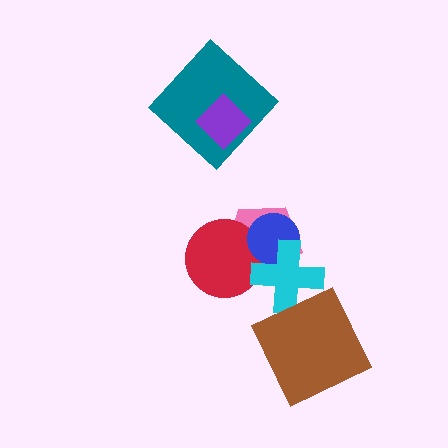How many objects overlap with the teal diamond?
1 object overlaps with the teal diamond.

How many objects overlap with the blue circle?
3 objects overlap with the blue circle.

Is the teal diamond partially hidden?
Yes, it is partially covered by another shape.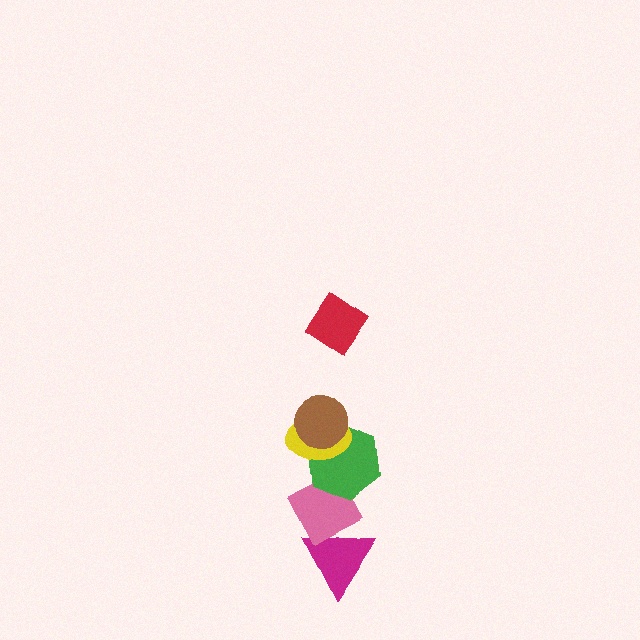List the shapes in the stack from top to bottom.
From top to bottom: the red diamond, the brown circle, the yellow ellipse, the green hexagon, the pink diamond, the magenta triangle.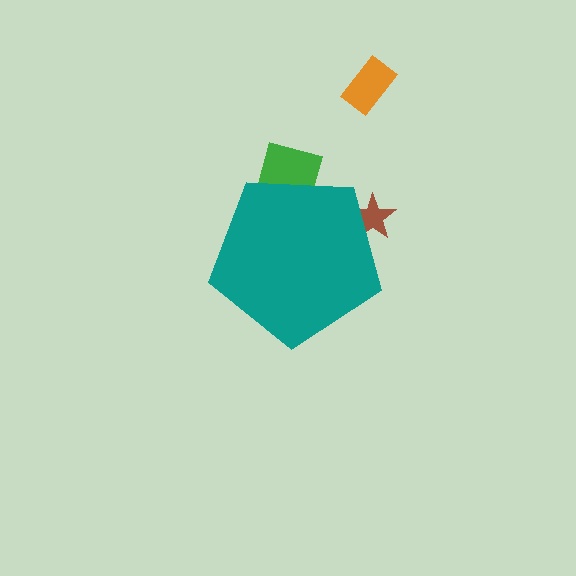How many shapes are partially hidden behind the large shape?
2 shapes are partially hidden.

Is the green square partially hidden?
Yes, the green square is partially hidden behind the teal pentagon.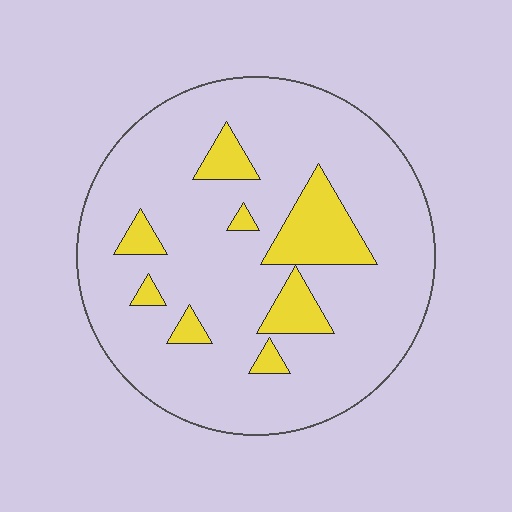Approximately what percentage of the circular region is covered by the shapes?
Approximately 15%.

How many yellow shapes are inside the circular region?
8.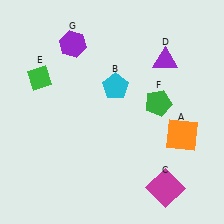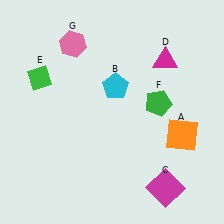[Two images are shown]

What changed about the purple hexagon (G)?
In Image 1, G is purple. In Image 2, it changed to pink.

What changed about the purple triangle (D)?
In Image 1, D is purple. In Image 2, it changed to magenta.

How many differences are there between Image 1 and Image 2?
There are 2 differences between the two images.